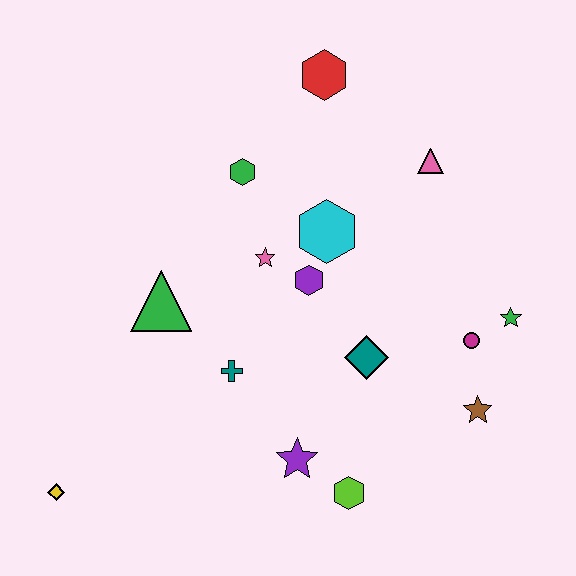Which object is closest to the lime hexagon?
The purple star is closest to the lime hexagon.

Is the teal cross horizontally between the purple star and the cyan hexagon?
No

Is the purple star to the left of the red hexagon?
Yes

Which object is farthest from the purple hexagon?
The yellow diamond is farthest from the purple hexagon.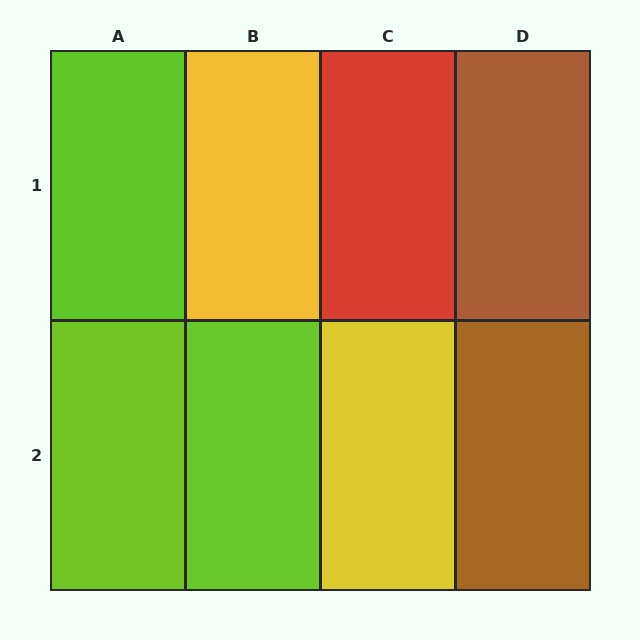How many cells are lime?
3 cells are lime.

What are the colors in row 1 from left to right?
Lime, yellow, red, brown.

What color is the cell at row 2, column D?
Brown.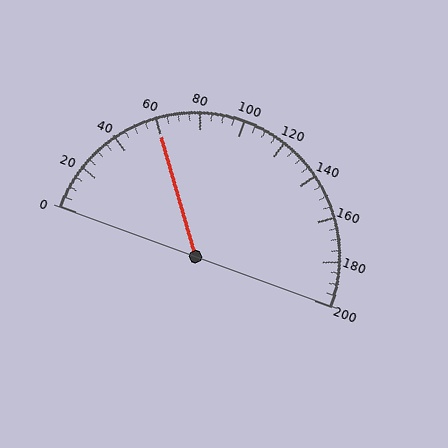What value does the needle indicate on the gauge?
The needle indicates approximately 60.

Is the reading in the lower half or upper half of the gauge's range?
The reading is in the lower half of the range (0 to 200).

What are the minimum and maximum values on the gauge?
The gauge ranges from 0 to 200.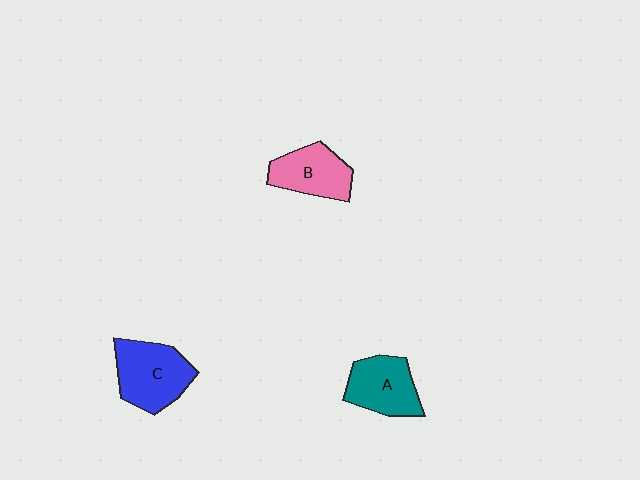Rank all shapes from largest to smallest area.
From largest to smallest: C (blue), A (teal), B (pink).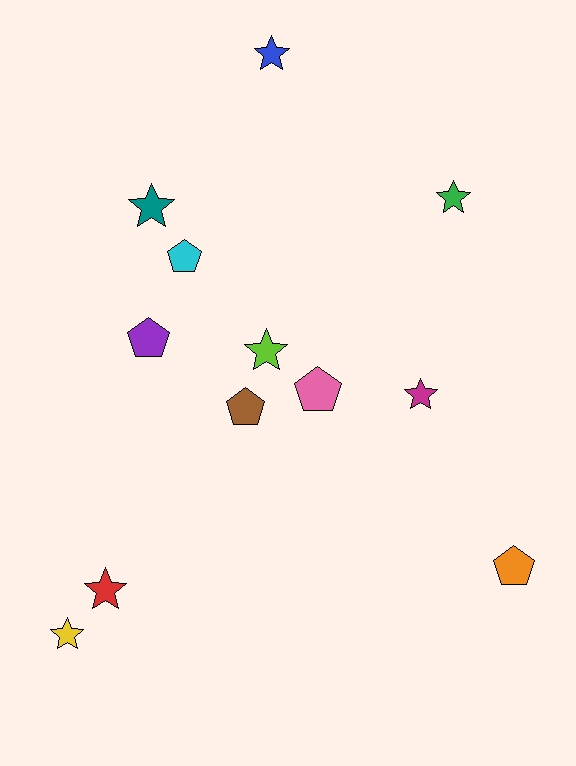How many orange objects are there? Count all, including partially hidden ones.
There is 1 orange object.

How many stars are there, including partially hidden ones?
There are 7 stars.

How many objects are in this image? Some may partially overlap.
There are 12 objects.